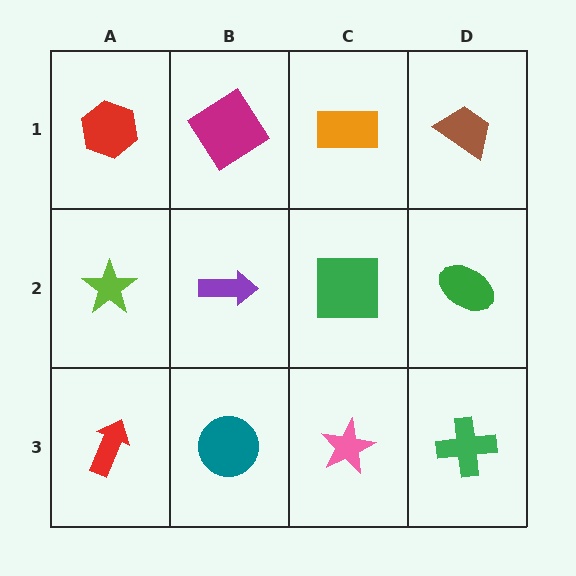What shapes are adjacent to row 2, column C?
An orange rectangle (row 1, column C), a pink star (row 3, column C), a purple arrow (row 2, column B), a green ellipse (row 2, column D).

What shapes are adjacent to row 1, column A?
A lime star (row 2, column A), a magenta diamond (row 1, column B).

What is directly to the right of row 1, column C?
A brown trapezoid.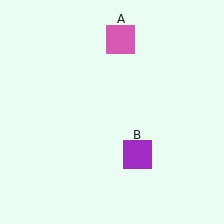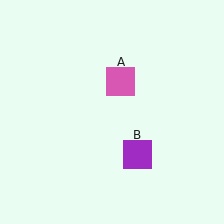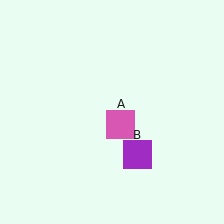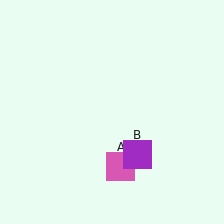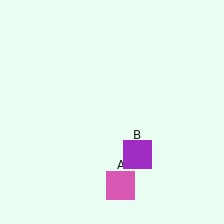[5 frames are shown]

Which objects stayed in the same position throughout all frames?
Purple square (object B) remained stationary.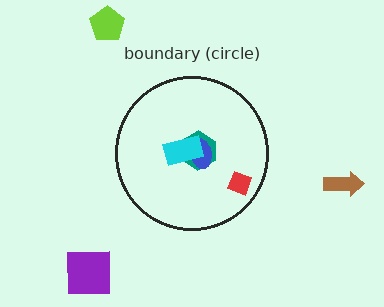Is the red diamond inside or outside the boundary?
Inside.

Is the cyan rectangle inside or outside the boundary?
Inside.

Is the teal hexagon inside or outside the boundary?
Inside.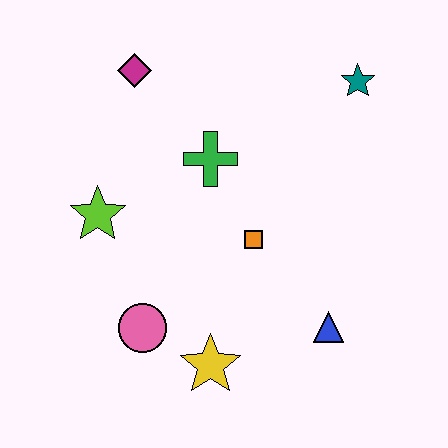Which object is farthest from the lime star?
The teal star is farthest from the lime star.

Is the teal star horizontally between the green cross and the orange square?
No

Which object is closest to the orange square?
The green cross is closest to the orange square.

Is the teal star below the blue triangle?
No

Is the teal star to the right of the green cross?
Yes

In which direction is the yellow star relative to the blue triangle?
The yellow star is to the left of the blue triangle.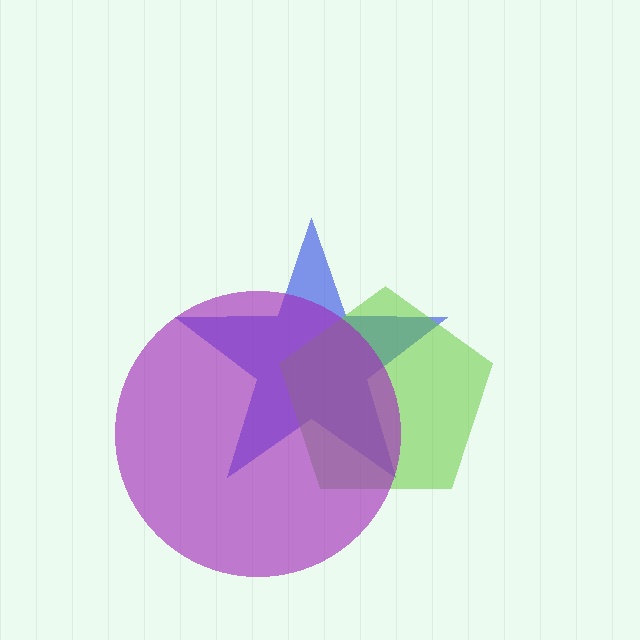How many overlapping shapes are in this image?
There are 3 overlapping shapes in the image.